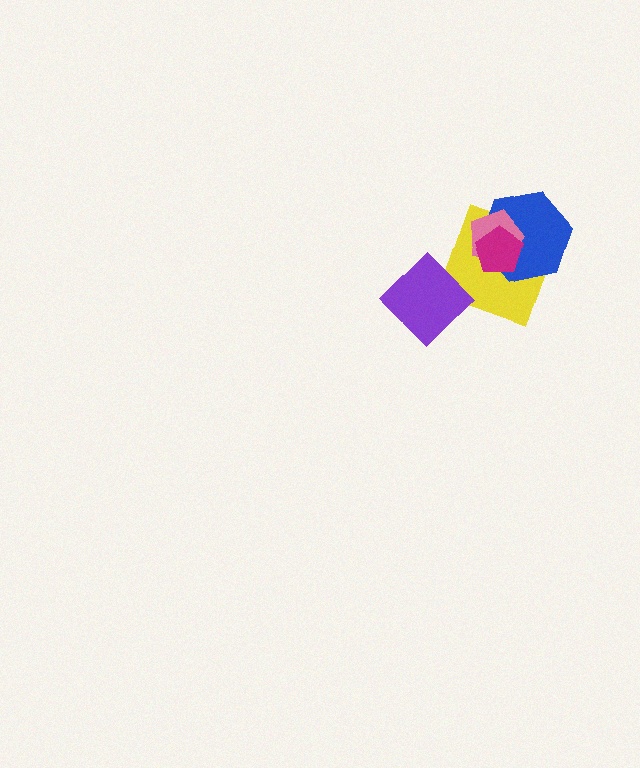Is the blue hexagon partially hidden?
Yes, it is partially covered by another shape.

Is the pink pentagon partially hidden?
Yes, it is partially covered by another shape.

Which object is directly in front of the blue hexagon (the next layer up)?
The pink pentagon is directly in front of the blue hexagon.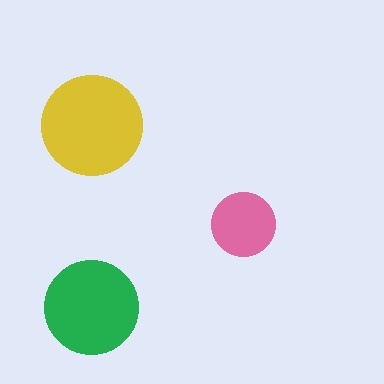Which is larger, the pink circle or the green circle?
The green one.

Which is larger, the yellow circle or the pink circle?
The yellow one.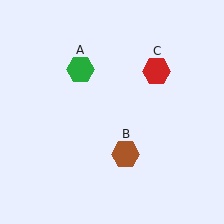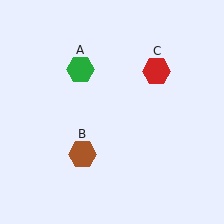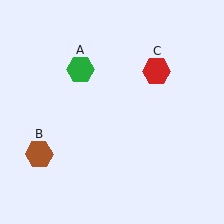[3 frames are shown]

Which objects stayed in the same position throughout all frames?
Green hexagon (object A) and red hexagon (object C) remained stationary.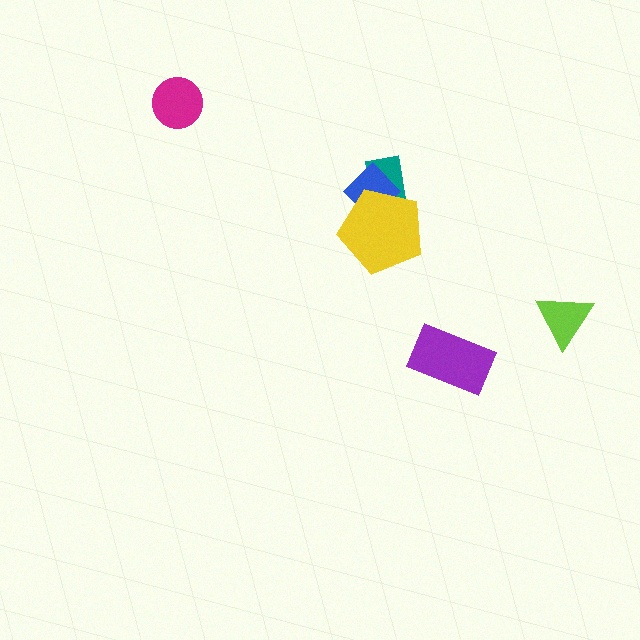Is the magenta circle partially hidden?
No, no other shape covers it.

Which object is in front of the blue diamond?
The yellow pentagon is in front of the blue diamond.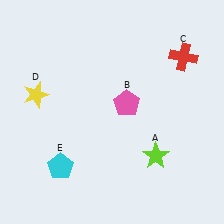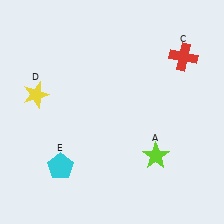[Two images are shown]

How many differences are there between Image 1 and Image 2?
There is 1 difference between the two images.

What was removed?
The pink pentagon (B) was removed in Image 2.